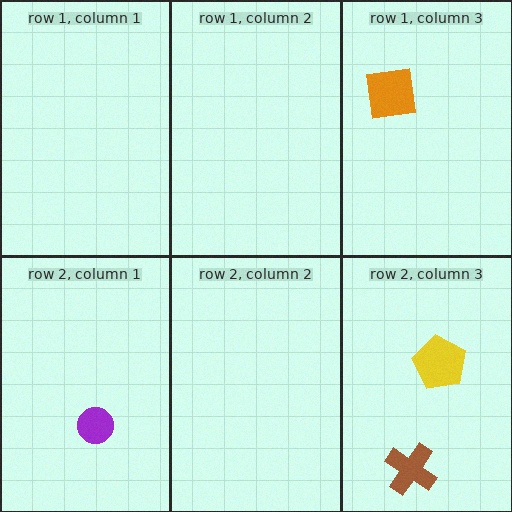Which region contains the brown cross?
The row 2, column 3 region.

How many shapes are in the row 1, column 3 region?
1.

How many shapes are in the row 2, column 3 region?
2.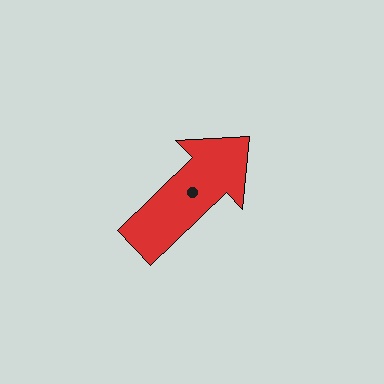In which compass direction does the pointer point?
Northeast.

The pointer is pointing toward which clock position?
Roughly 2 o'clock.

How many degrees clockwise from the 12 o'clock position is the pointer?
Approximately 46 degrees.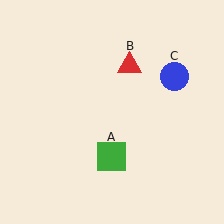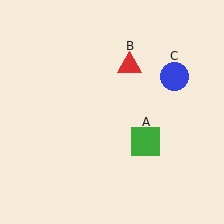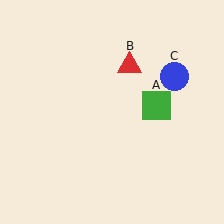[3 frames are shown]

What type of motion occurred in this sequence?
The green square (object A) rotated counterclockwise around the center of the scene.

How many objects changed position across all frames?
1 object changed position: green square (object A).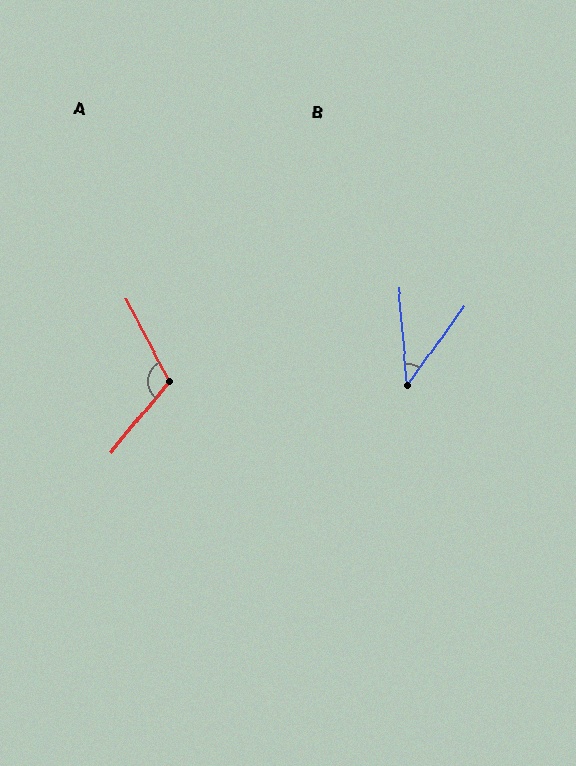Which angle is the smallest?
B, at approximately 41 degrees.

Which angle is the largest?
A, at approximately 113 degrees.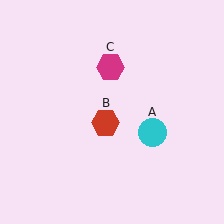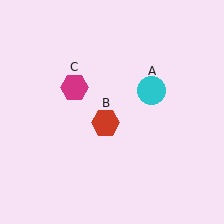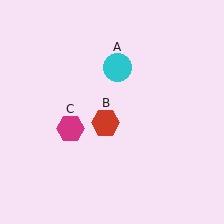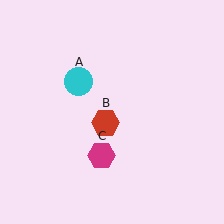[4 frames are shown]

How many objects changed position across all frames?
2 objects changed position: cyan circle (object A), magenta hexagon (object C).